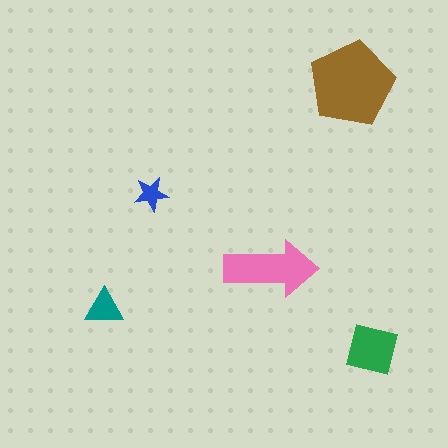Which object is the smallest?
The blue star.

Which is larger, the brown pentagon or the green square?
The brown pentagon.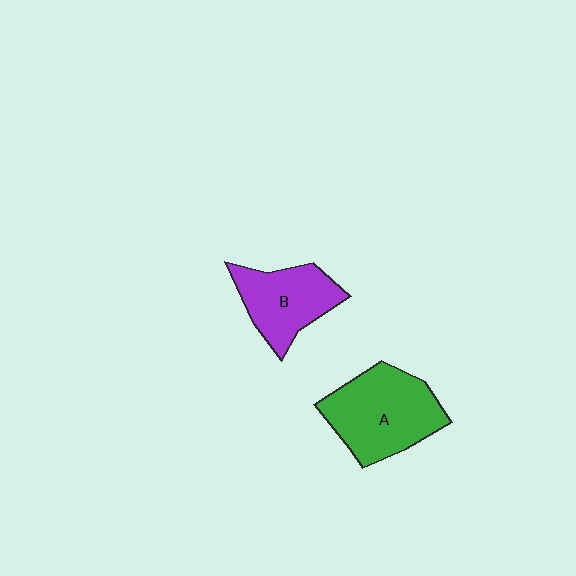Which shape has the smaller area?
Shape B (purple).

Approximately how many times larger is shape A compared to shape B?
Approximately 1.4 times.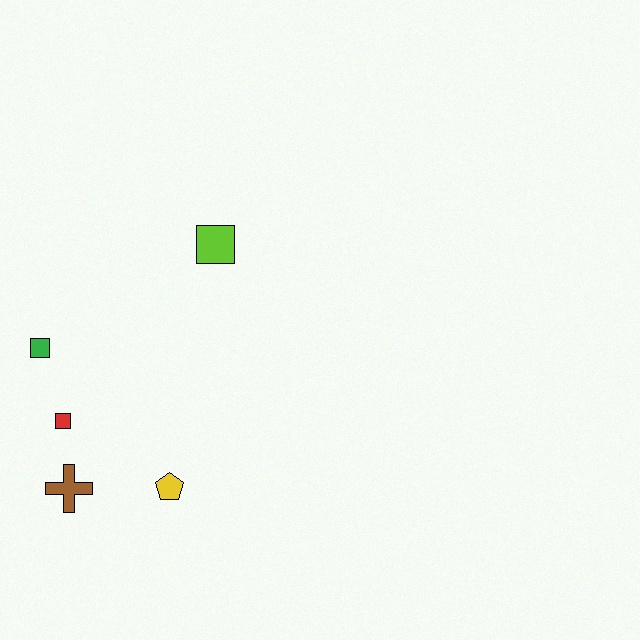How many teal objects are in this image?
There are no teal objects.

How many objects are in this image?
There are 5 objects.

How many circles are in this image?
There are no circles.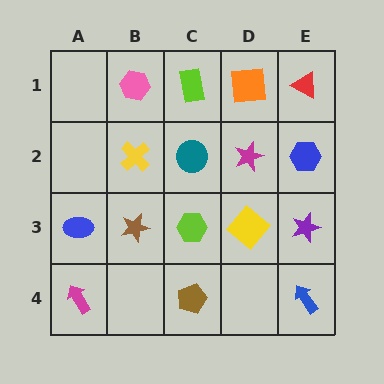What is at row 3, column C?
A lime hexagon.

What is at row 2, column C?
A teal circle.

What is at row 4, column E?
A blue arrow.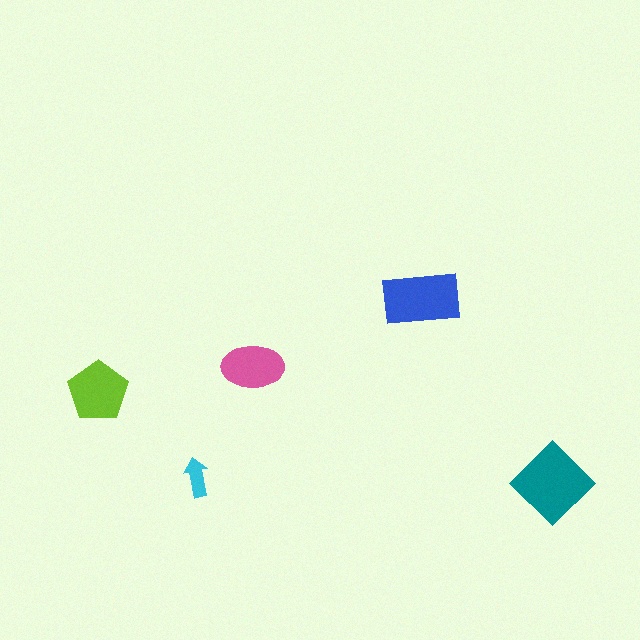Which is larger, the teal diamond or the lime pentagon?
The teal diamond.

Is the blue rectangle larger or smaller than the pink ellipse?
Larger.